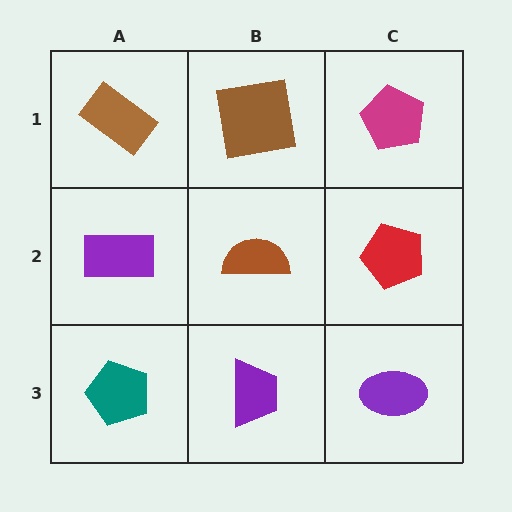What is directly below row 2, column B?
A purple trapezoid.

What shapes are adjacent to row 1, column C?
A red pentagon (row 2, column C), a brown square (row 1, column B).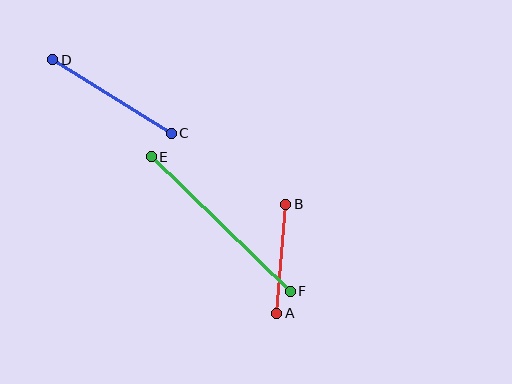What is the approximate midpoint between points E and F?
The midpoint is at approximately (221, 224) pixels.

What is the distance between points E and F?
The distance is approximately 194 pixels.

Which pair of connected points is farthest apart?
Points E and F are farthest apart.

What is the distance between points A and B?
The distance is approximately 109 pixels.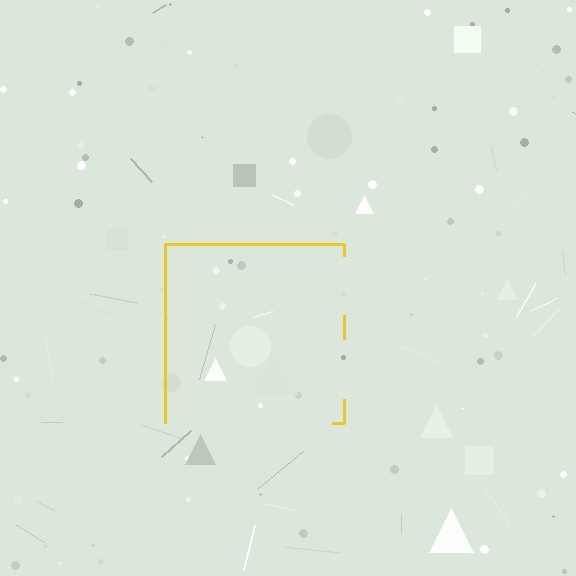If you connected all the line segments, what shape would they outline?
They would outline a square.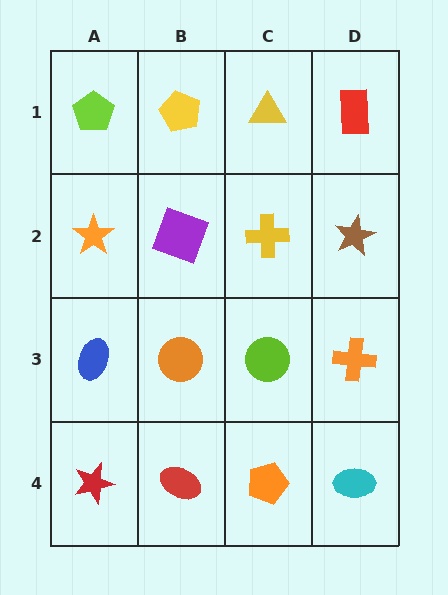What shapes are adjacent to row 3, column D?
A brown star (row 2, column D), a cyan ellipse (row 4, column D), a lime circle (row 3, column C).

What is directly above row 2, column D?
A red rectangle.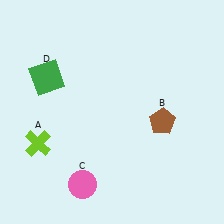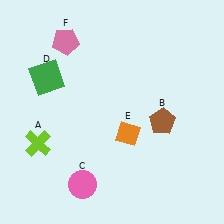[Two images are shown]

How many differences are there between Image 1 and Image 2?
There are 2 differences between the two images.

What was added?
An orange diamond (E), a pink pentagon (F) were added in Image 2.